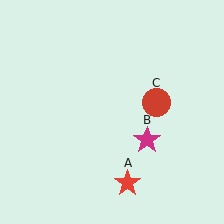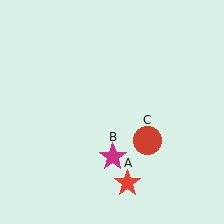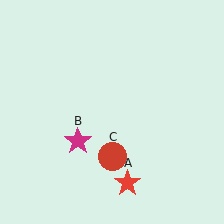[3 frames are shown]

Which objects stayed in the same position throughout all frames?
Red star (object A) remained stationary.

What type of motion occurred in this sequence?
The magenta star (object B), red circle (object C) rotated clockwise around the center of the scene.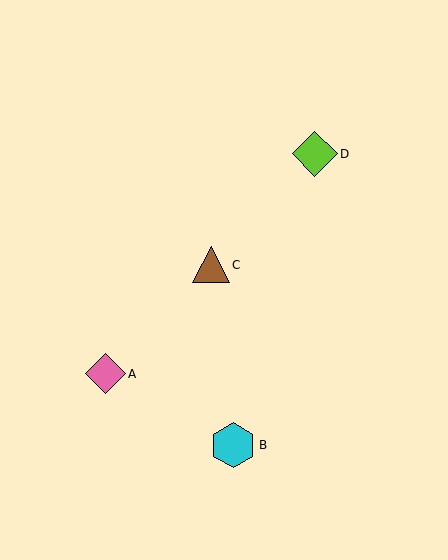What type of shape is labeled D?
Shape D is a lime diamond.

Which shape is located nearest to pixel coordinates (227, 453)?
The cyan hexagon (labeled B) at (233, 445) is nearest to that location.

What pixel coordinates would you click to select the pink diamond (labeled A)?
Click at (105, 374) to select the pink diamond A.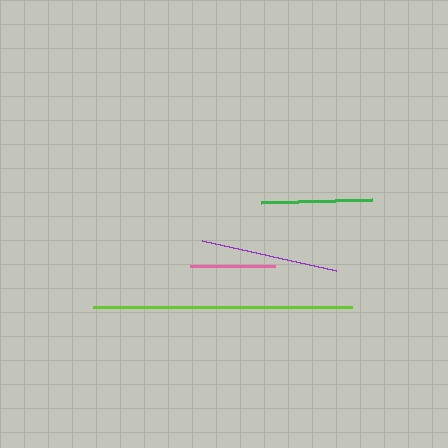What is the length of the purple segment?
The purple segment is approximately 137 pixels long.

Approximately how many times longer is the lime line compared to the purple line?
The lime line is approximately 1.9 times the length of the purple line.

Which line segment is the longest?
The lime line is the longest at approximately 259 pixels.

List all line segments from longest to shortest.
From longest to shortest: lime, purple, green, pink.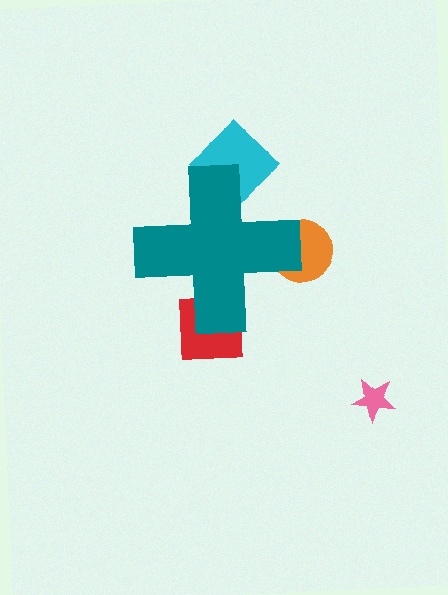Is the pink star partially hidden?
No, the pink star is fully visible.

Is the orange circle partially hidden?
Yes, the orange circle is partially hidden behind the teal cross.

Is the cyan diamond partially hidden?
Yes, the cyan diamond is partially hidden behind the teal cross.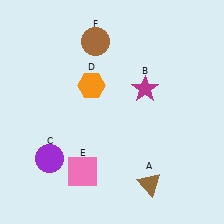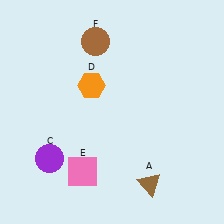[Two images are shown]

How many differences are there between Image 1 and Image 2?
There is 1 difference between the two images.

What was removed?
The magenta star (B) was removed in Image 2.